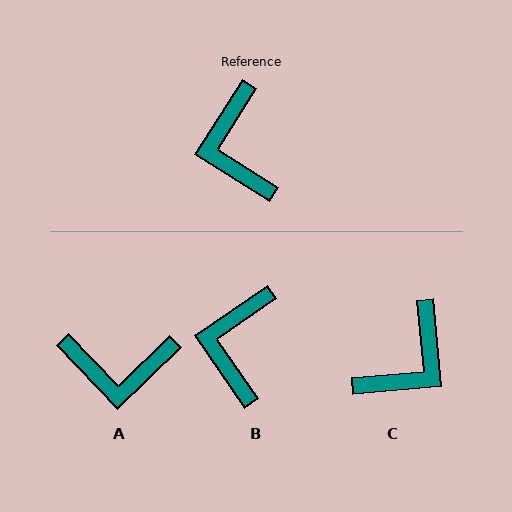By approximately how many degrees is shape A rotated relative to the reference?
Approximately 76 degrees counter-clockwise.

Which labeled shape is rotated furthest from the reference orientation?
C, about 127 degrees away.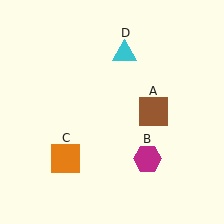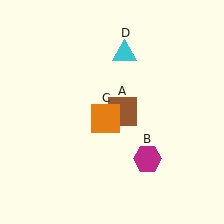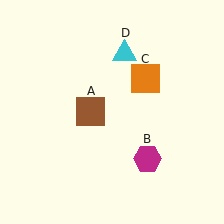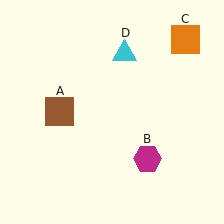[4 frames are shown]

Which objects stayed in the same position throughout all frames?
Magenta hexagon (object B) and cyan triangle (object D) remained stationary.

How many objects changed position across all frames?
2 objects changed position: brown square (object A), orange square (object C).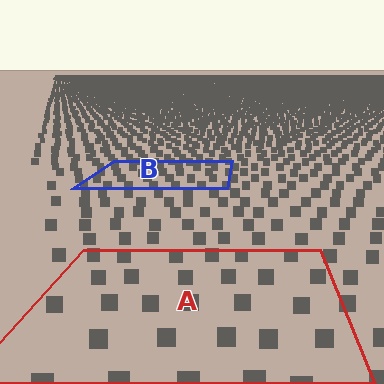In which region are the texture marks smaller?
The texture marks are smaller in region B, because it is farther away.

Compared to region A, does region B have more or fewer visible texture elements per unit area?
Region B has more texture elements per unit area — they are packed more densely because it is farther away.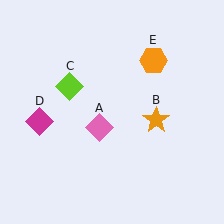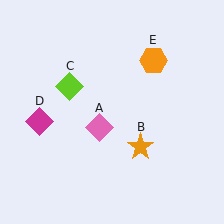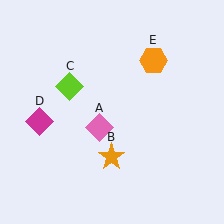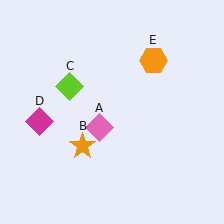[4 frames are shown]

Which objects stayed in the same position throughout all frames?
Pink diamond (object A) and lime diamond (object C) and magenta diamond (object D) and orange hexagon (object E) remained stationary.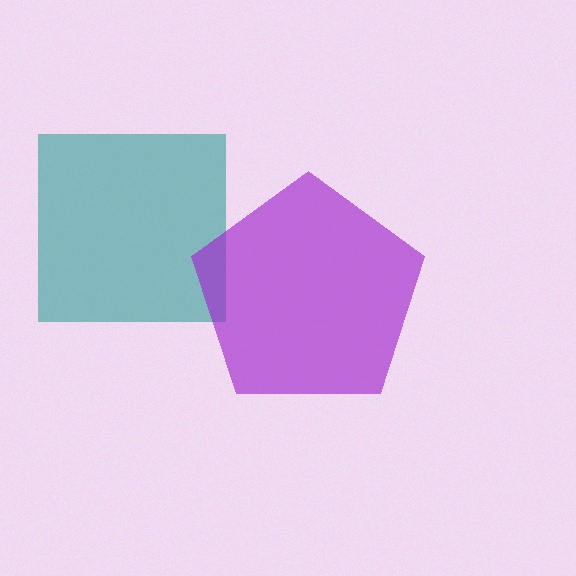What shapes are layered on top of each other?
The layered shapes are: a teal square, a purple pentagon.